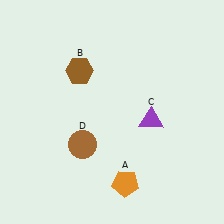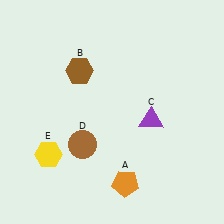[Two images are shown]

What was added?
A yellow hexagon (E) was added in Image 2.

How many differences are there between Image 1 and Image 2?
There is 1 difference between the two images.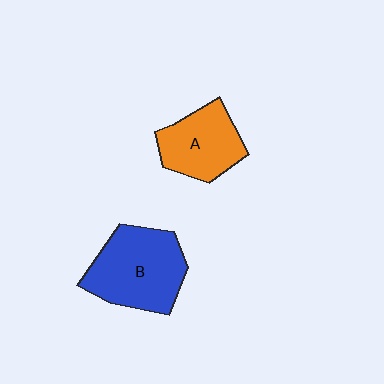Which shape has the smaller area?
Shape A (orange).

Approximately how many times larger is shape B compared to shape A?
Approximately 1.4 times.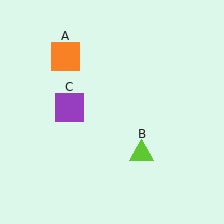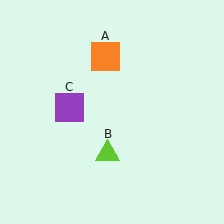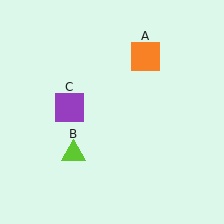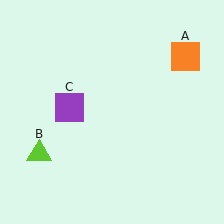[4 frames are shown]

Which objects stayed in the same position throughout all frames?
Purple square (object C) remained stationary.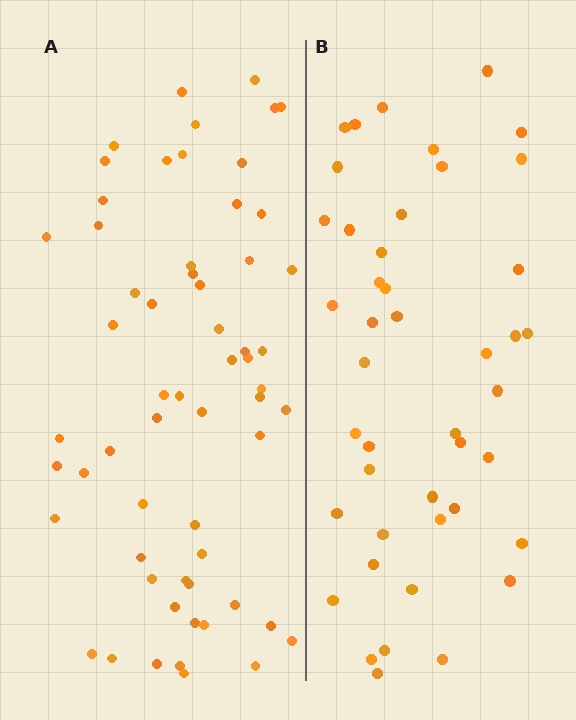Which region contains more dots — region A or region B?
Region A (the left region) has more dots.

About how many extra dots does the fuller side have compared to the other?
Region A has approximately 15 more dots than region B.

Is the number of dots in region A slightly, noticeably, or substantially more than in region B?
Region A has noticeably more, but not dramatically so. The ratio is roughly 1.4 to 1.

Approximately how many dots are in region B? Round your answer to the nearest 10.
About 40 dots. (The exact count is 44, which rounds to 40.)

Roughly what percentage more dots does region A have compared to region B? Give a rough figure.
About 35% more.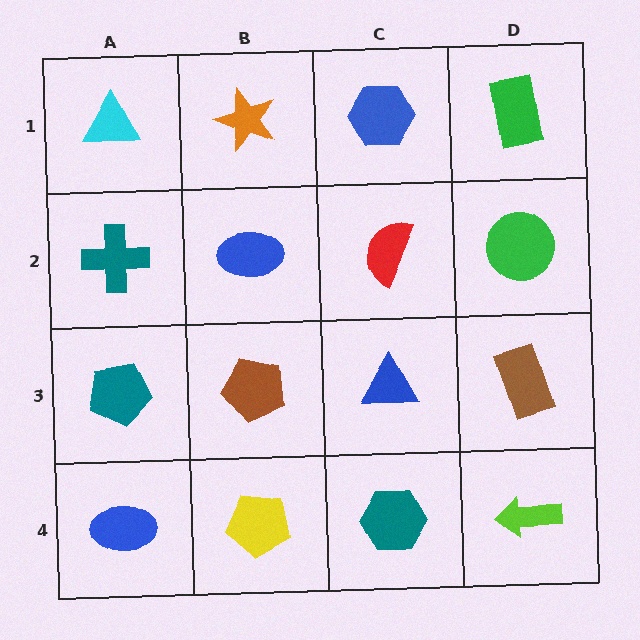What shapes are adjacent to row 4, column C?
A blue triangle (row 3, column C), a yellow pentagon (row 4, column B), a lime arrow (row 4, column D).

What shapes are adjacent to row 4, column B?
A brown pentagon (row 3, column B), a blue ellipse (row 4, column A), a teal hexagon (row 4, column C).